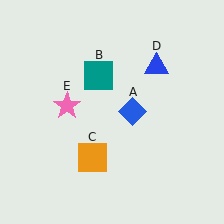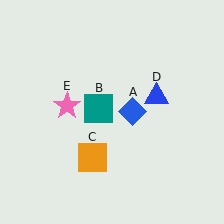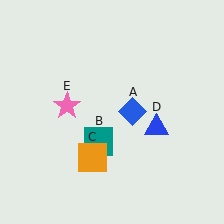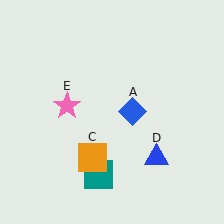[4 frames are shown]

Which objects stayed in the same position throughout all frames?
Blue diamond (object A) and orange square (object C) and pink star (object E) remained stationary.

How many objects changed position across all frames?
2 objects changed position: teal square (object B), blue triangle (object D).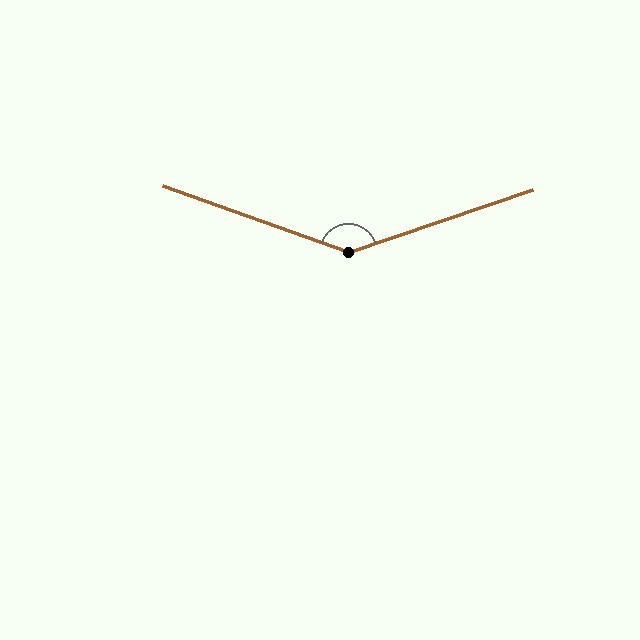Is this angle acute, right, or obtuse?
It is obtuse.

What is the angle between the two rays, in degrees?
Approximately 142 degrees.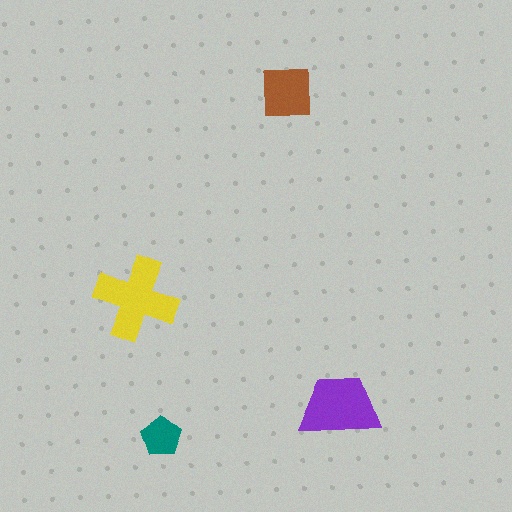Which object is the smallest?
The teal pentagon.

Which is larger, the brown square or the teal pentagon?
The brown square.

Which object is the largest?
The yellow cross.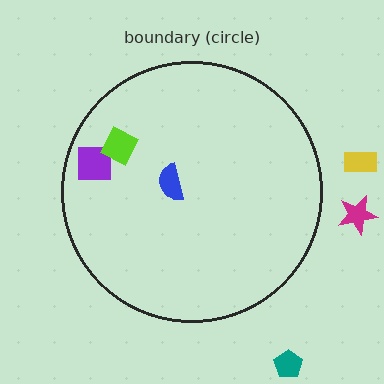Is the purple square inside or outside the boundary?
Inside.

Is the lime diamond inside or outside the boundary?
Inside.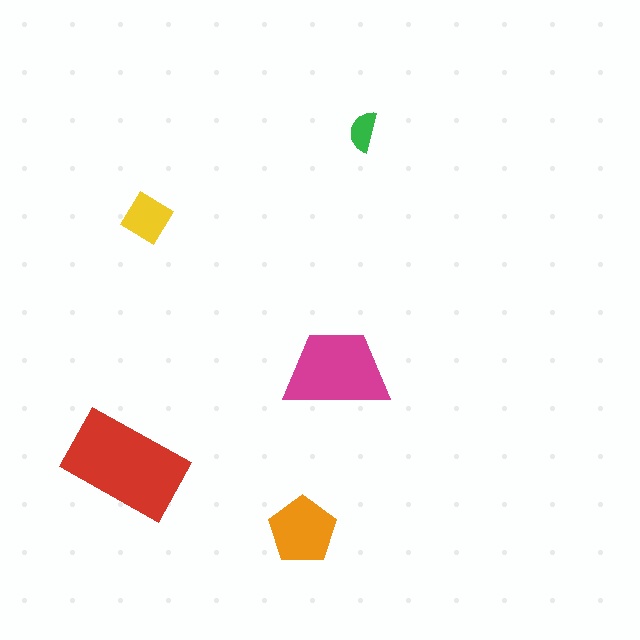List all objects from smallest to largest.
The green semicircle, the yellow diamond, the orange pentagon, the magenta trapezoid, the red rectangle.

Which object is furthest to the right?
The green semicircle is rightmost.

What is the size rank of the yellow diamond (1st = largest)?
4th.